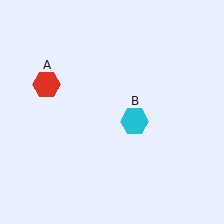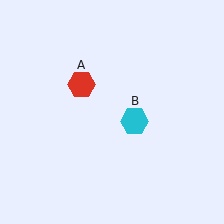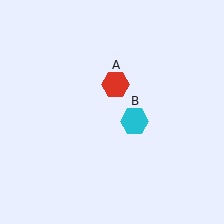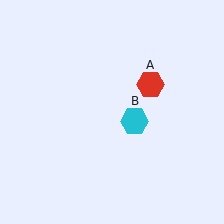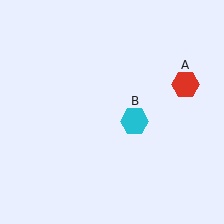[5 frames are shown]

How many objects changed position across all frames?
1 object changed position: red hexagon (object A).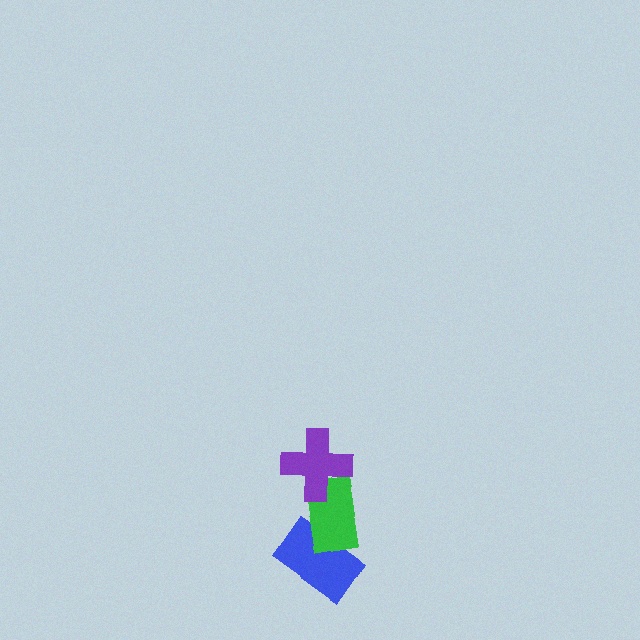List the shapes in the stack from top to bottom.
From top to bottom: the purple cross, the green rectangle, the blue rectangle.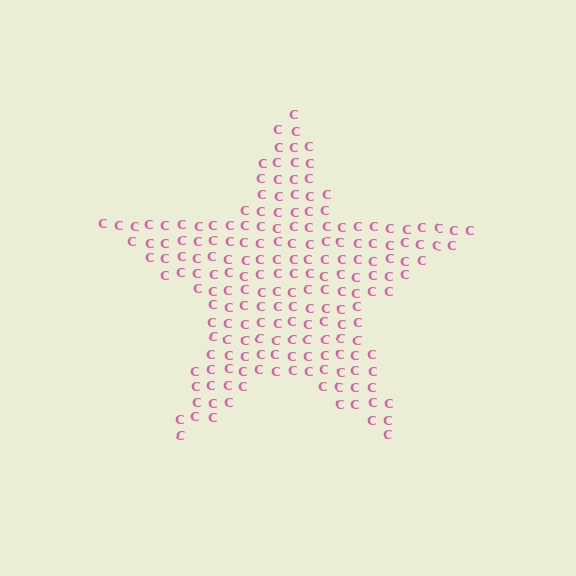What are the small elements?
The small elements are letter C's.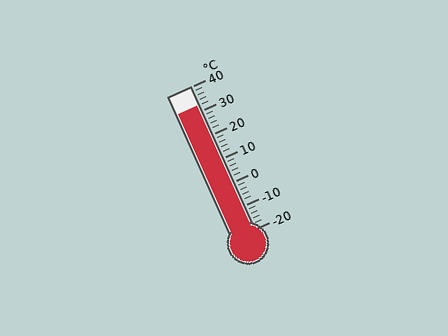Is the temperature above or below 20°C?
The temperature is above 20°C.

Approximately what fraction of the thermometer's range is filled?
The thermometer is filled to approximately 85% of its range.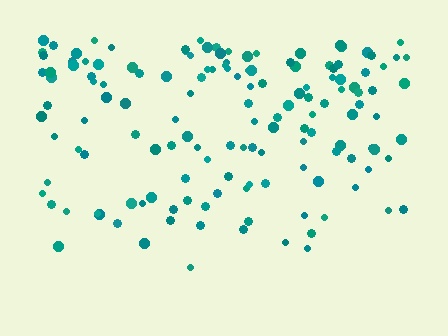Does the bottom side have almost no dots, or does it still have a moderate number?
Still a moderate number, just noticeably fewer than the top.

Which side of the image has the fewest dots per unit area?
The bottom.